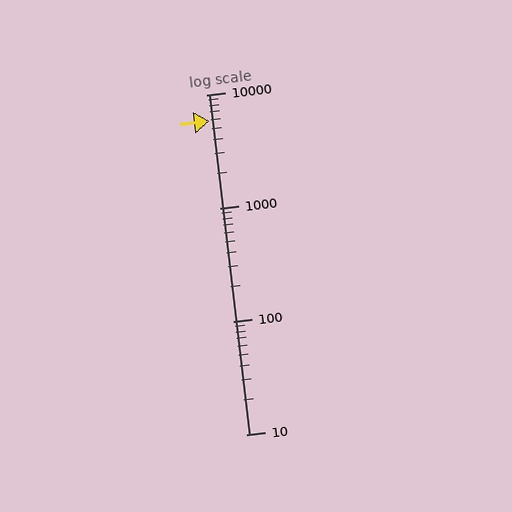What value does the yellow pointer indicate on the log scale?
The pointer indicates approximately 5800.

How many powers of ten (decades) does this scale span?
The scale spans 3 decades, from 10 to 10000.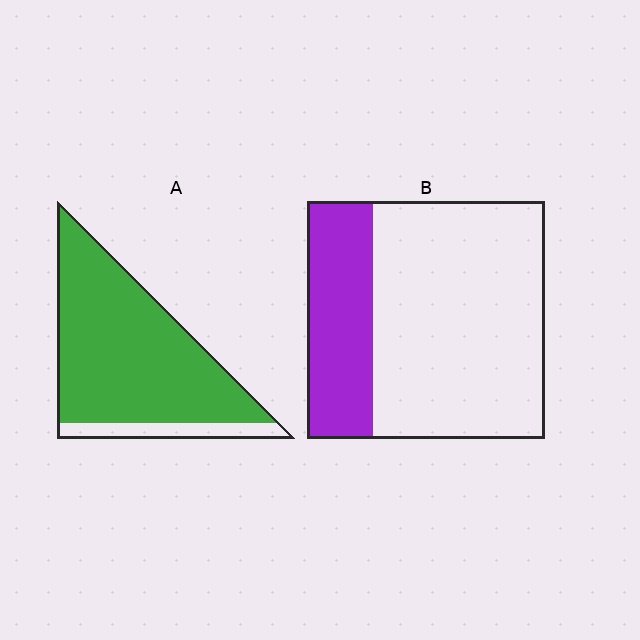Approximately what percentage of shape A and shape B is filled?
A is approximately 85% and B is approximately 30%.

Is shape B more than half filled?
No.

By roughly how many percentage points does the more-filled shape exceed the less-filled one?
By roughly 60 percentage points (A over B).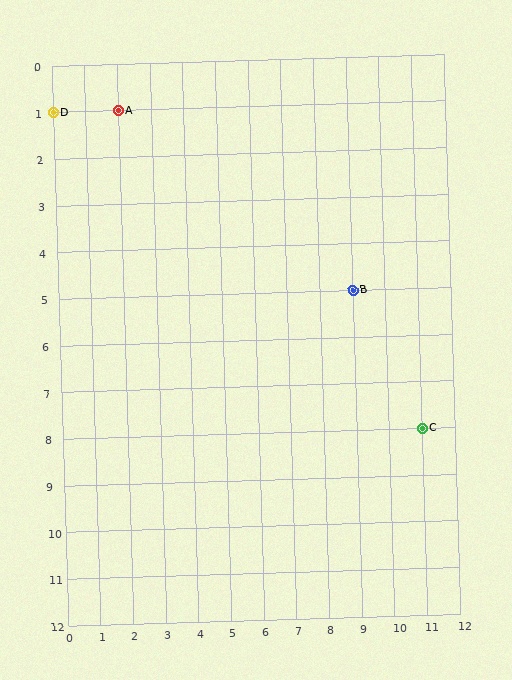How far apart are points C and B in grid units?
Points C and B are 2 columns and 3 rows apart (about 3.6 grid units diagonally).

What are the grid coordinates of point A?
Point A is at grid coordinates (2, 1).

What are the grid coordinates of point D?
Point D is at grid coordinates (0, 1).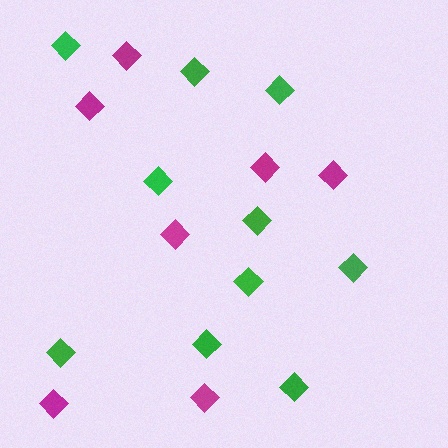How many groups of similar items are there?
There are 2 groups: one group of green diamonds (10) and one group of magenta diamonds (7).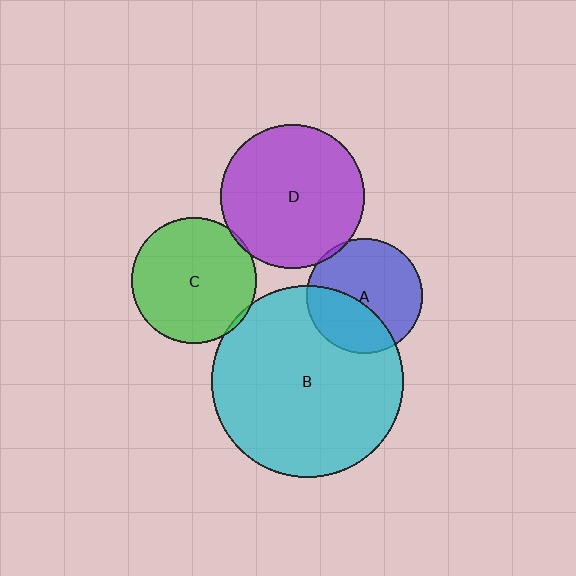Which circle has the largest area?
Circle B (cyan).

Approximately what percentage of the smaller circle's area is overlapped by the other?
Approximately 5%.